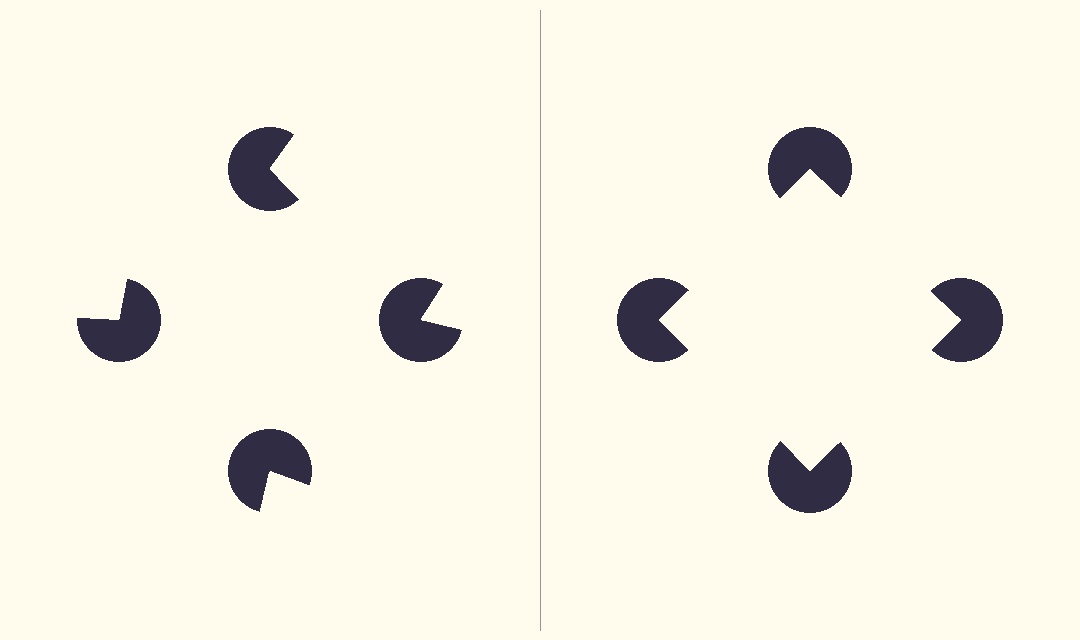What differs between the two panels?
The pac-man discs are positioned identically on both sides; only the wedge orientations differ. On the right they align to a square; on the left they are misaligned.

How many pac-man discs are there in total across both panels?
8 — 4 on each side.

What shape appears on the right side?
An illusory square.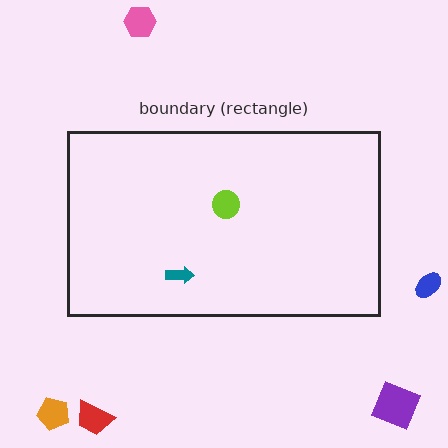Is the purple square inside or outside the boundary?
Outside.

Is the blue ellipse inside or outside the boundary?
Outside.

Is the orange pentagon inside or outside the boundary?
Outside.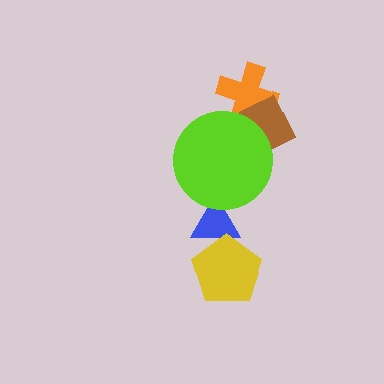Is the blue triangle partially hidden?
Yes, it is partially covered by another shape.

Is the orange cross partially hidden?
Yes, it is partially covered by another shape.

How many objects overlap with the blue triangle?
2 objects overlap with the blue triangle.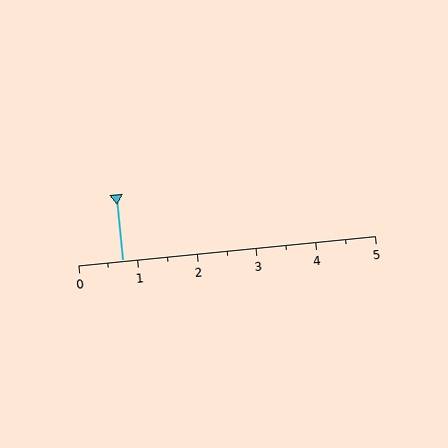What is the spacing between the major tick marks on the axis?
The major ticks are spaced 1 apart.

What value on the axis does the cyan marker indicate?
The marker indicates approximately 0.8.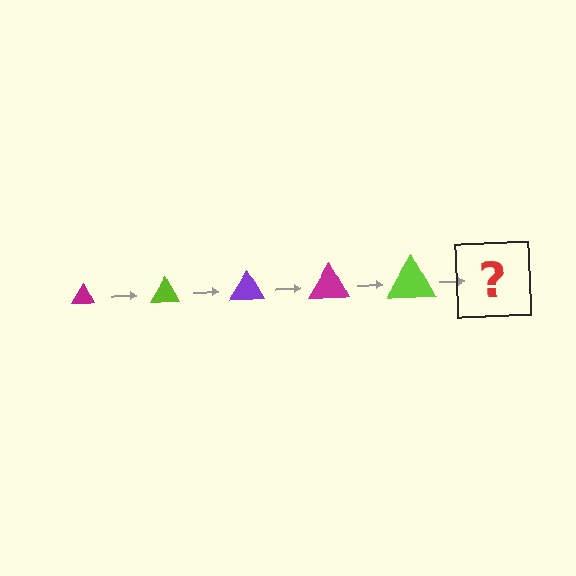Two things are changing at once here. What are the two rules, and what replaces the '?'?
The two rules are that the triangle grows larger each step and the color cycles through magenta, lime, and purple. The '?' should be a purple triangle, larger than the previous one.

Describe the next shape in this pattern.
It should be a purple triangle, larger than the previous one.